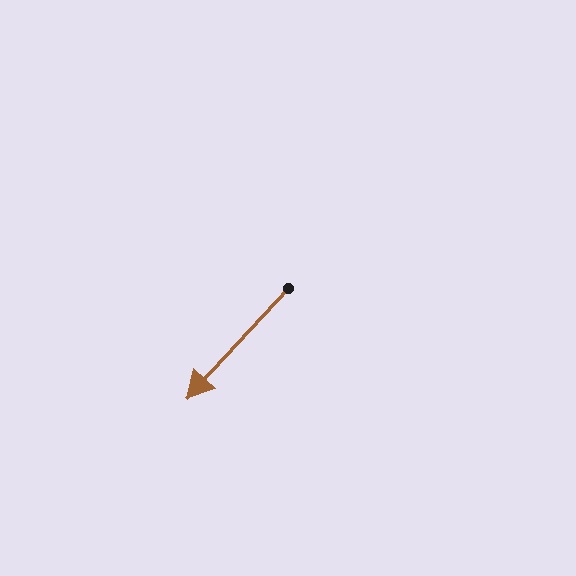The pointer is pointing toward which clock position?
Roughly 7 o'clock.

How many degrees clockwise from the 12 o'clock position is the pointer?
Approximately 223 degrees.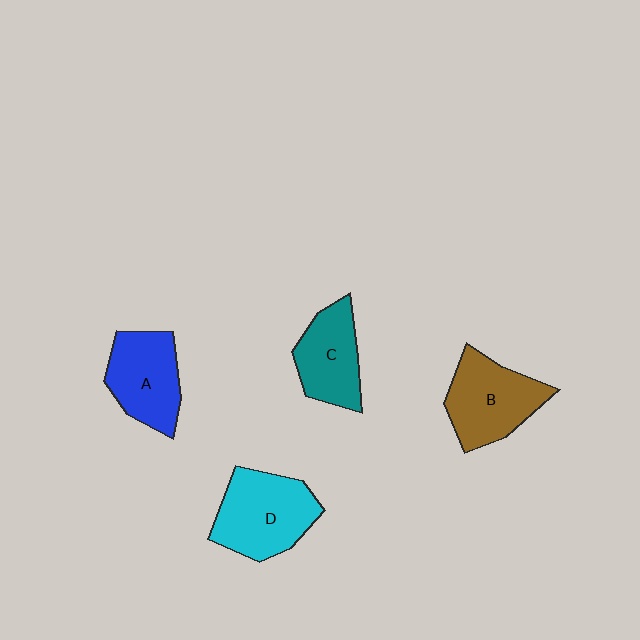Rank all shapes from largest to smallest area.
From largest to smallest: D (cyan), B (brown), A (blue), C (teal).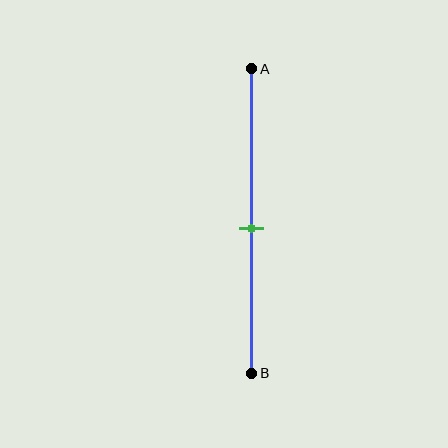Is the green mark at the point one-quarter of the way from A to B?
No, the mark is at about 50% from A, not at the 25% one-quarter point.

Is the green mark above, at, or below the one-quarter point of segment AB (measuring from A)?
The green mark is below the one-quarter point of segment AB.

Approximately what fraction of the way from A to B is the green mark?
The green mark is approximately 50% of the way from A to B.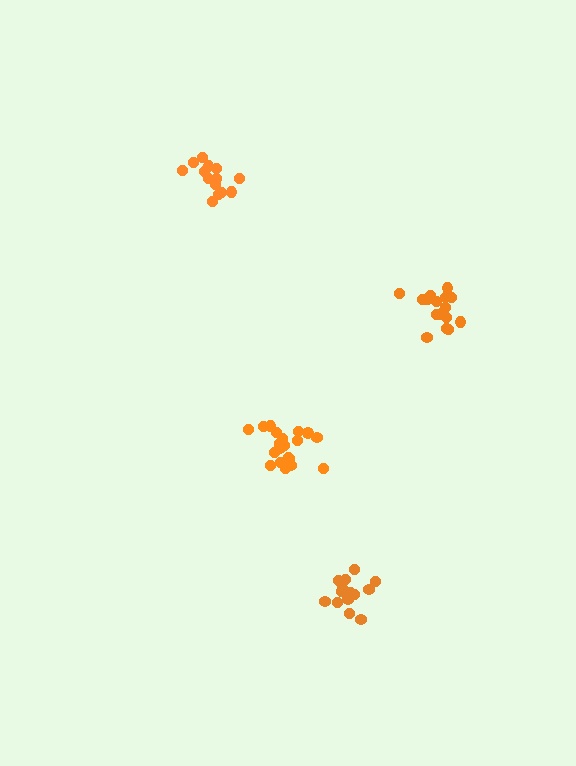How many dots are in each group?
Group 1: 17 dots, Group 2: 14 dots, Group 3: 20 dots, Group 4: 14 dots (65 total).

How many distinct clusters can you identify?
There are 4 distinct clusters.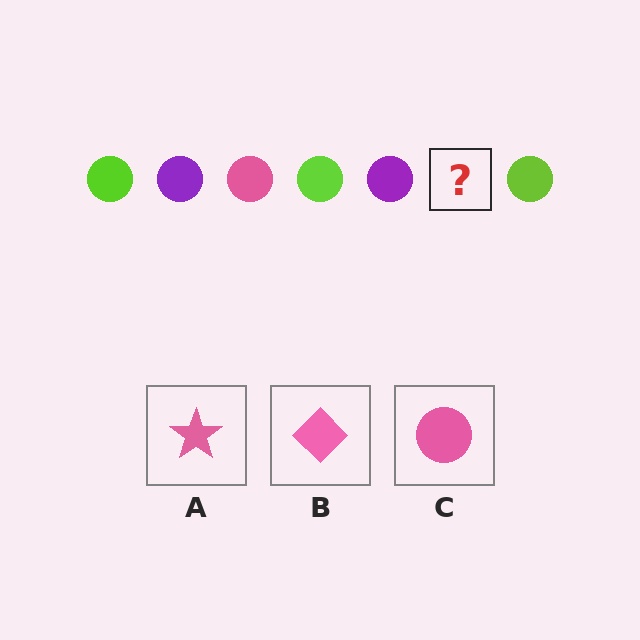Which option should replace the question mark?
Option C.